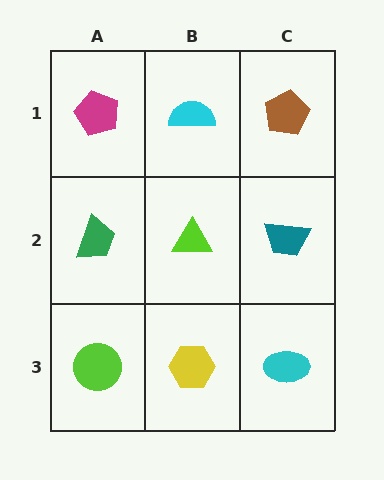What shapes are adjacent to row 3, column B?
A lime triangle (row 2, column B), a lime circle (row 3, column A), a cyan ellipse (row 3, column C).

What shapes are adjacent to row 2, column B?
A cyan semicircle (row 1, column B), a yellow hexagon (row 3, column B), a green trapezoid (row 2, column A), a teal trapezoid (row 2, column C).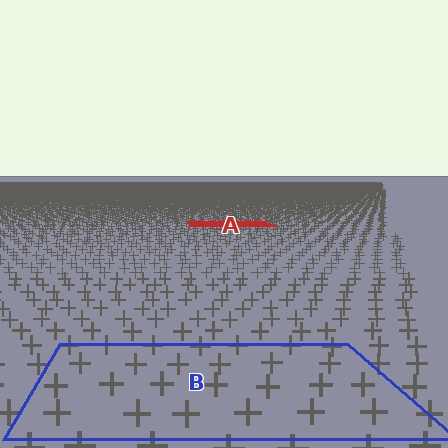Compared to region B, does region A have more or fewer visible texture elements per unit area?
Region A has more texture elements per unit area — they are packed more densely because it is farther away.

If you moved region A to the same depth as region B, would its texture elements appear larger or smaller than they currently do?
They would appear larger. At a closer depth, the same texture elements are projected at a bigger on-screen size.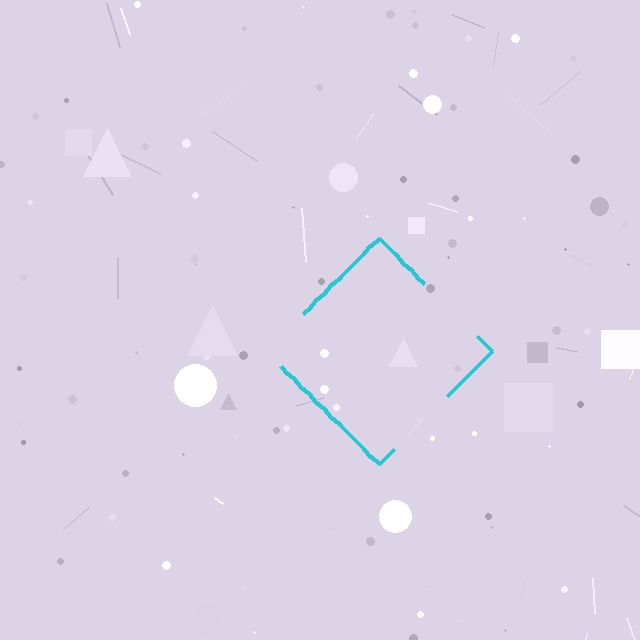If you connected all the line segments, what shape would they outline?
They would outline a diamond.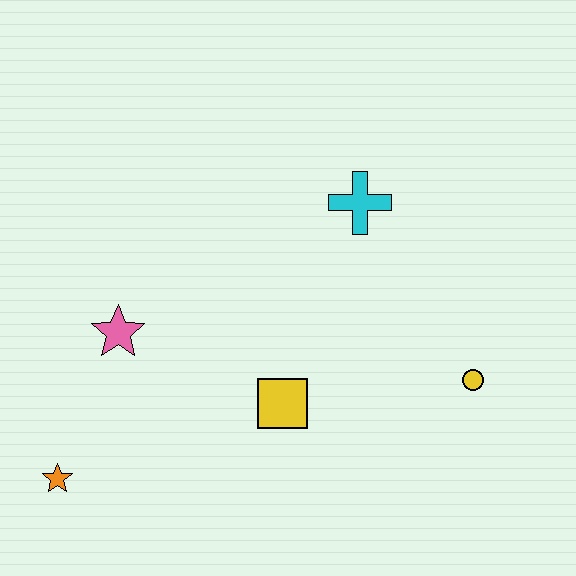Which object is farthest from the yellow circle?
The orange star is farthest from the yellow circle.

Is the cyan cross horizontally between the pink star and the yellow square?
No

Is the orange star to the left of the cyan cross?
Yes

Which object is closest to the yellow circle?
The yellow square is closest to the yellow circle.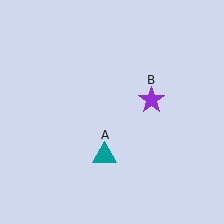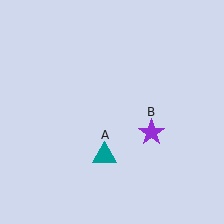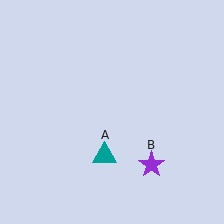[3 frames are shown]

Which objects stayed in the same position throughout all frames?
Teal triangle (object A) remained stationary.